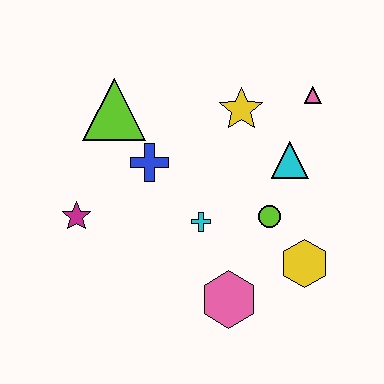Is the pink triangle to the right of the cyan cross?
Yes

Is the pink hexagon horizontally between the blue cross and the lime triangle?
No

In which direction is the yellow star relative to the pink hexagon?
The yellow star is above the pink hexagon.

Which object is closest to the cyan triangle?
The lime circle is closest to the cyan triangle.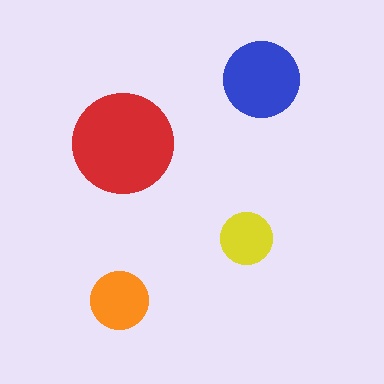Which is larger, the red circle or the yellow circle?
The red one.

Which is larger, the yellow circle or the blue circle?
The blue one.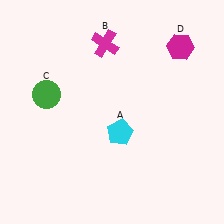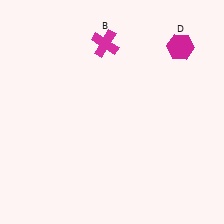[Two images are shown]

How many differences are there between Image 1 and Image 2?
There are 2 differences between the two images.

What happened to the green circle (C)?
The green circle (C) was removed in Image 2. It was in the top-left area of Image 1.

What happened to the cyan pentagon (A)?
The cyan pentagon (A) was removed in Image 2. It was in the bottom-right area of Image 1.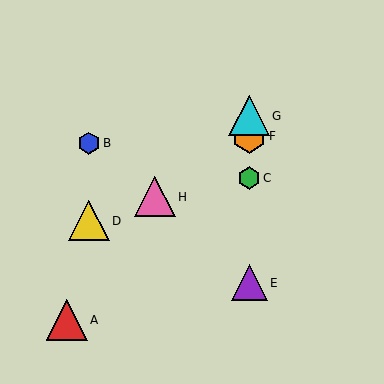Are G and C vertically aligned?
Yes, both are at x≈249.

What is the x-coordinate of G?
Object G is at x≈249.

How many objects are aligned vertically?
4 objects (C, E, F, G) are aligned vertically.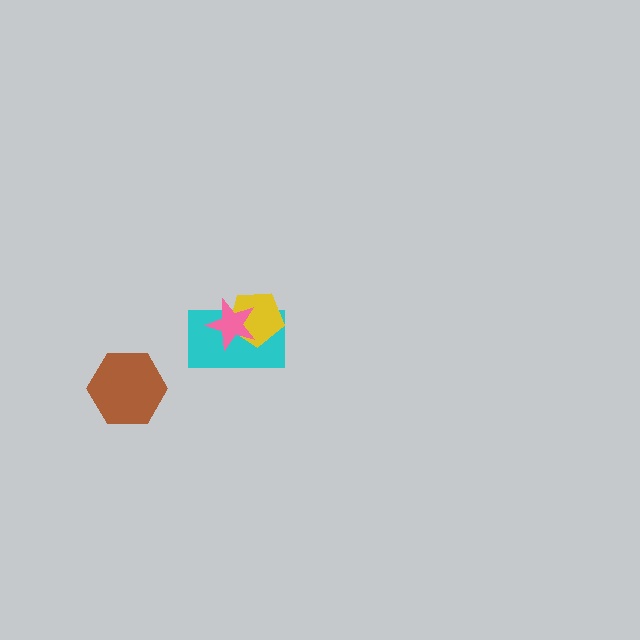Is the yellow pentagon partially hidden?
Yes, it is partially covered by another shape.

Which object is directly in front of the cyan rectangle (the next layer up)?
The yellow pentagon is directly in front of the cyan rectangle.